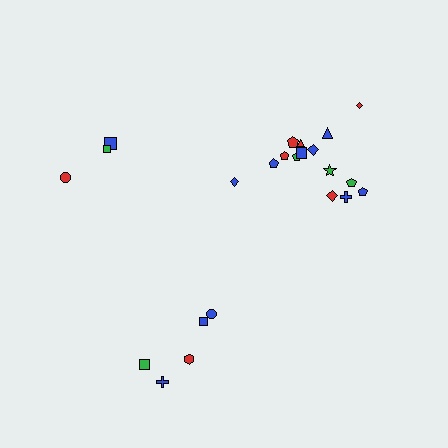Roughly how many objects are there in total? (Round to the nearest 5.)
Roughly 25 objects in total.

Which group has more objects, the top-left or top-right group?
The top-right group.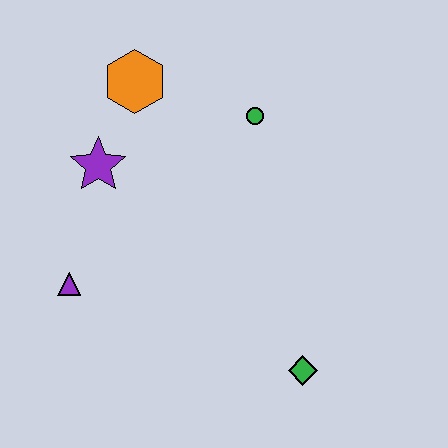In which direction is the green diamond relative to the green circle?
The green diamond is below the green circle.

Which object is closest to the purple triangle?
The purple star is closest to the purple triangle.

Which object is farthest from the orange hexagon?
The green diamond is farthest from the orange hexagon.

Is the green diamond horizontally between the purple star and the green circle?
No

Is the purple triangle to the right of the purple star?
No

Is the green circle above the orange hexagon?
No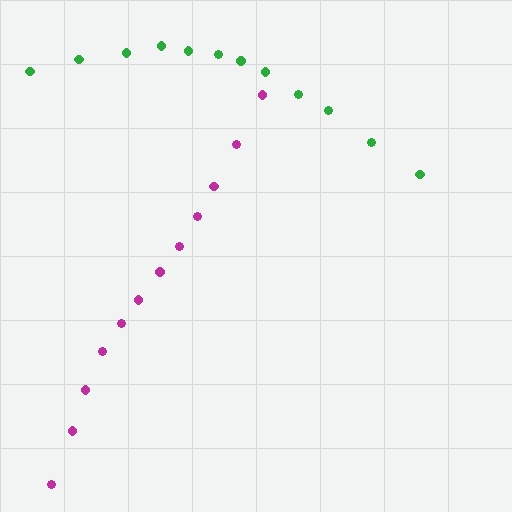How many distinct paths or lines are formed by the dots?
There are 2 distinct paths.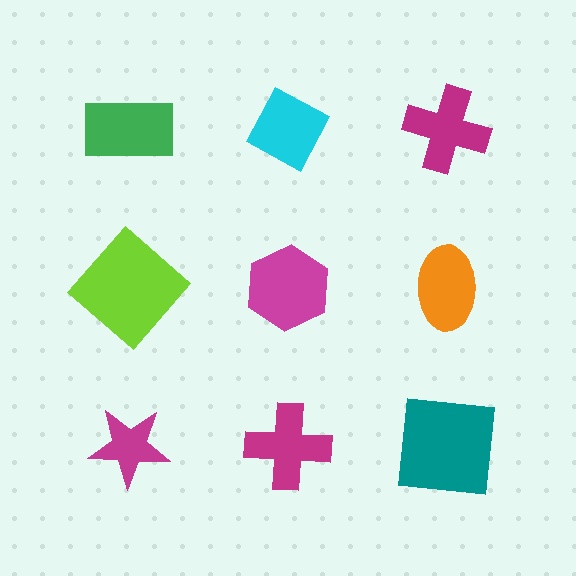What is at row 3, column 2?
A magenta cross.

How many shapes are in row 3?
3 shapes.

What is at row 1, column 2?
A cyan diamond.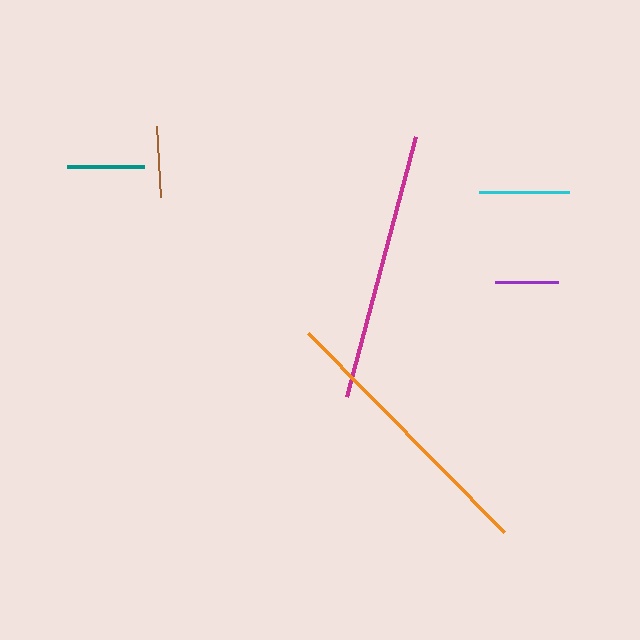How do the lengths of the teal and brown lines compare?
The teal and brown lines are approximately the same length.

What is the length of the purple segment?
The purple segment is approximately 62 pixels long.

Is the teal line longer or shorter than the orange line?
The orange line is longer than the teal line.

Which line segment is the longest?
The orange line is the longest at approximately 279 pixels.